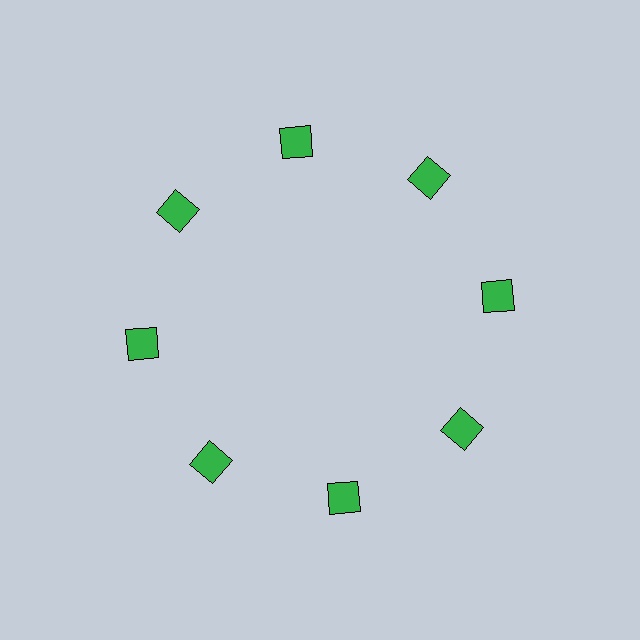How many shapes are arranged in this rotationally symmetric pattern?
There are 8 shapes, arranged in 8 groups of 1.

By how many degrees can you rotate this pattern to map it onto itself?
The pattern maps onto itself every 45 degrees of rotation.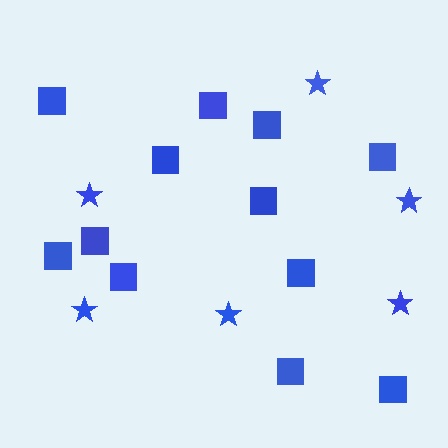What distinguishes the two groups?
There are 2 groups: one group of squares (12) and one group of stars (6).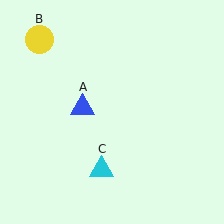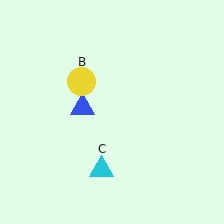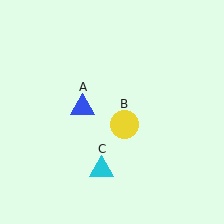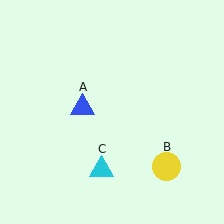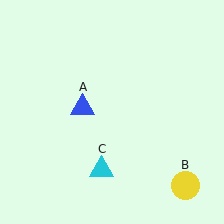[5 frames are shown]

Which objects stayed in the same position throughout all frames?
Blue triangle (object A) and cyan triangle (object C) remained stationary.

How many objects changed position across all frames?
1 object changed position: yellow circle (object B).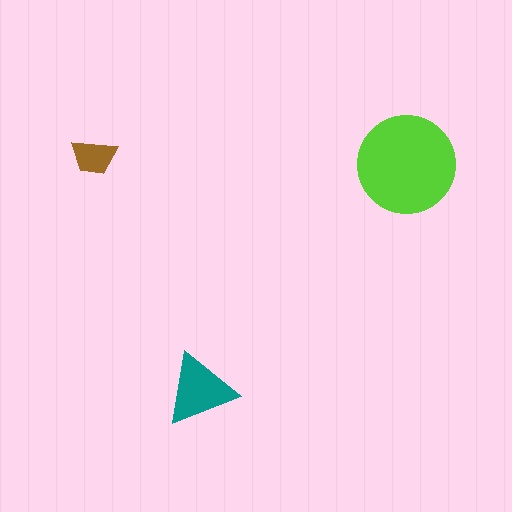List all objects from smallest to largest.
The brown trapezoid, the teal triangle, the lime circle.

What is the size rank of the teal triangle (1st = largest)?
2nd.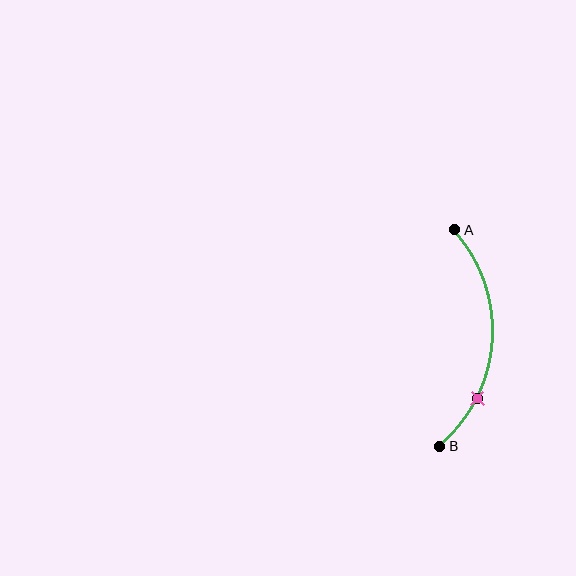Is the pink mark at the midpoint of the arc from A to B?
No. The pink mark lies on the arc but is closer to endpoint B. The arc midpoint would be at the point on the curve equidistant along the arc from both A and B.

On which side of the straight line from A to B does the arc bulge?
The arc bulges to the right of the straight line connecting A and B.